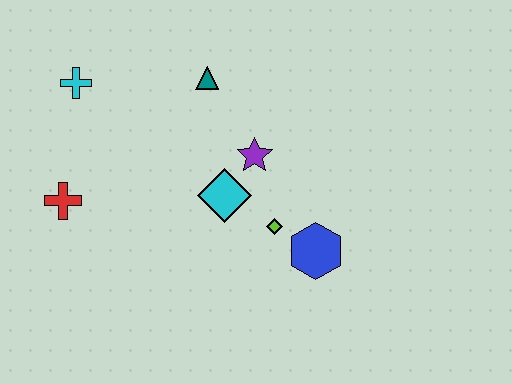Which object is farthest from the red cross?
The blue hexagon is farthest from the red cross.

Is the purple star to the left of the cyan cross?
No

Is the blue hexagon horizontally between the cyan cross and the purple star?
No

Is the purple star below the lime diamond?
No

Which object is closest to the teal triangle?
The purple star is closest to the teal triangle.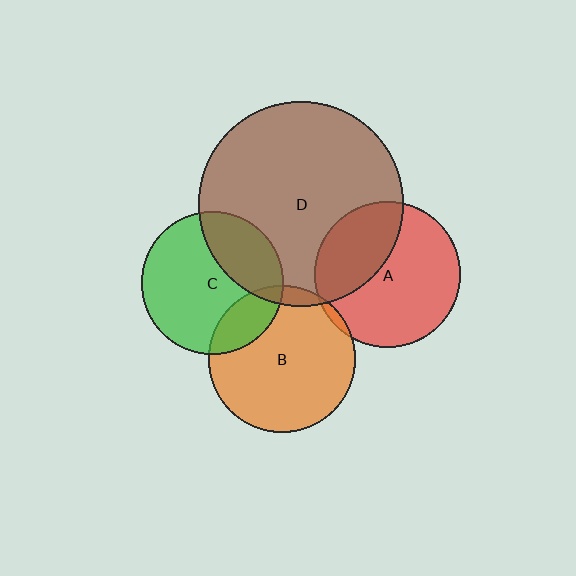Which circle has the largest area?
Circle D (brown).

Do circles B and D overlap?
Yes.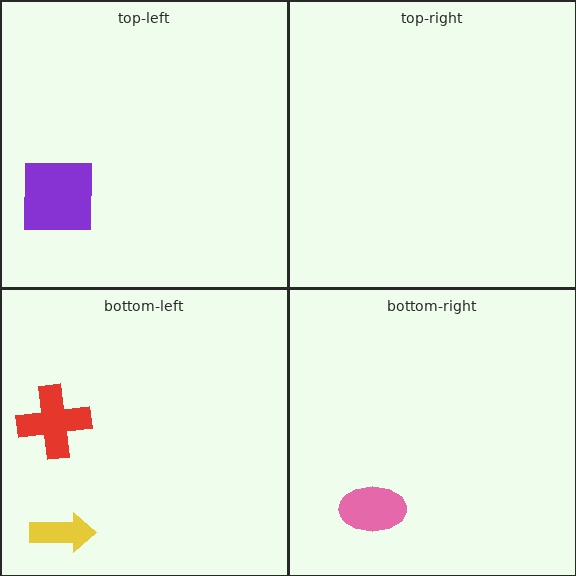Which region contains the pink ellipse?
The bottom-right region.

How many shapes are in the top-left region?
1.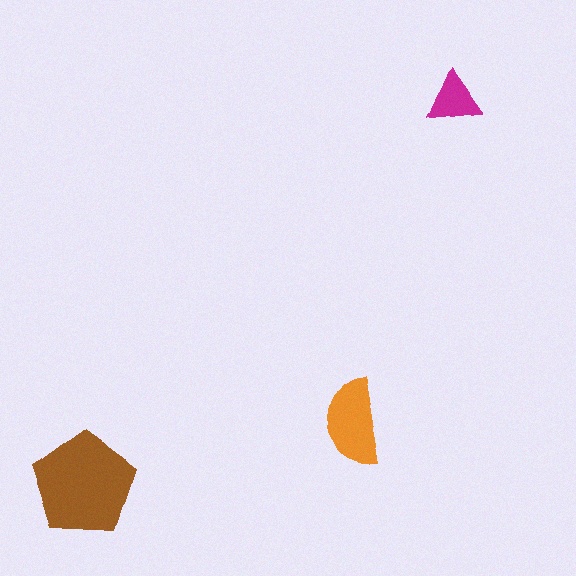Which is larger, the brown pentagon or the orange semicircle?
The brown pentagon.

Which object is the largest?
The brown pentagon.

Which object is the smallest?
The magenta triangle.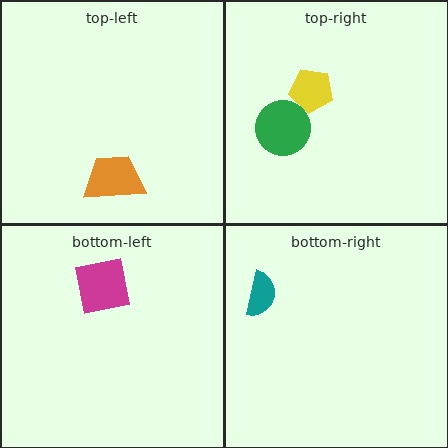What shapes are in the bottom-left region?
The magenta square.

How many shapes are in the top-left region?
1.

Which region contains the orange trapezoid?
The top-left region.